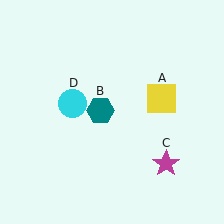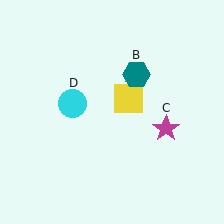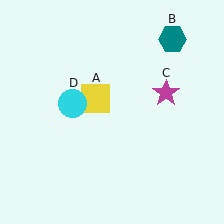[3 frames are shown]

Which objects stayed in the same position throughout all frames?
Cyan circle (object D) remained stationary.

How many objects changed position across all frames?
3 objects changed position: yellow square (object A), teal hexagon (object B), magenta star (object C).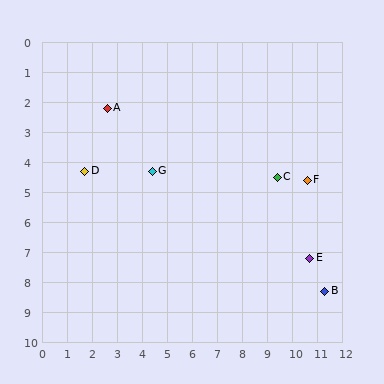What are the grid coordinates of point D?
Point D is at approximately (1.7, 4.3).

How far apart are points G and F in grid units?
Points G and F are about 6.2 grid units apart.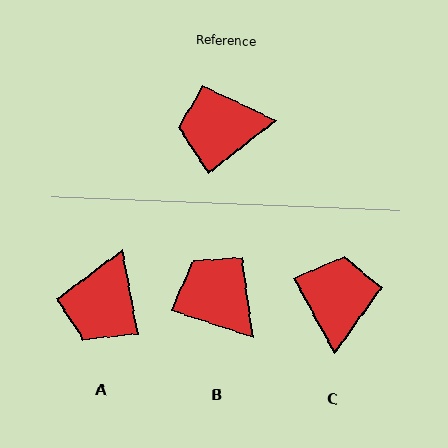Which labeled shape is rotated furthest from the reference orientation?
C, about 100 degrees away.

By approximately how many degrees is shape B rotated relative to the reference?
Approximately 57 degrees clockwise.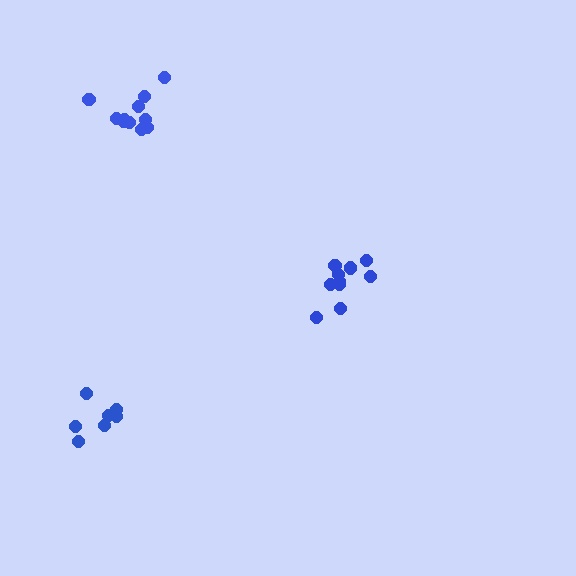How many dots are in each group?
Group 1: 11 dots, Group 2: 7 dots, Group 3: 11 dots (29 total).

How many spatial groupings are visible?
There are 3 spatial groupings.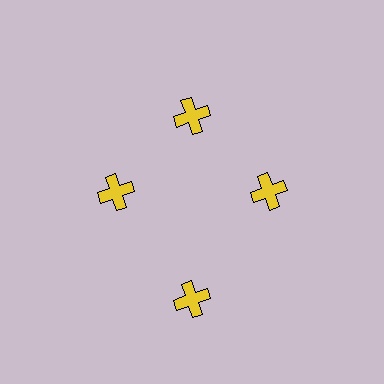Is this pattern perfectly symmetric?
No. The 4 yellow crosses are arranged in a ring, but one element near the 6 o'clock position is pushed outward from the center, breaking the 4-fold rotational symmetry.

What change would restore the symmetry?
The symmetry would be restored by moving it inward, back onto the ring so that all 4 crosses sit at equal angles and equal distance from the center.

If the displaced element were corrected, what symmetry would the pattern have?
It would have 4-fold rotational symmetry — the pattern would map onto itself every 90 degrees.